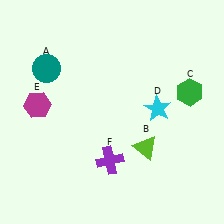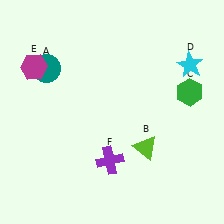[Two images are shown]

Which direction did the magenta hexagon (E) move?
The magenta hexagon (E) moved up.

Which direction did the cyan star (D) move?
The cyan star (D) moved up.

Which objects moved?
The objects that moved are: the cyan star (D), the magenta hexagon (E).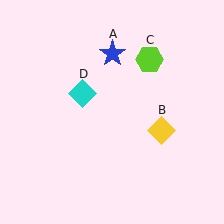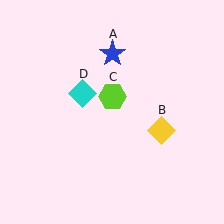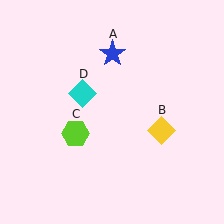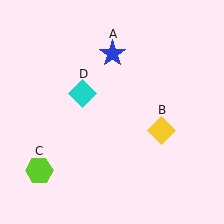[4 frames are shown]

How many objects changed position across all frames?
1 object changed position: lime hexagon (object C).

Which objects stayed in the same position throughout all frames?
Blue star (object A) and yellow diamond (object B) and cyan diamond (object D) remained stationary.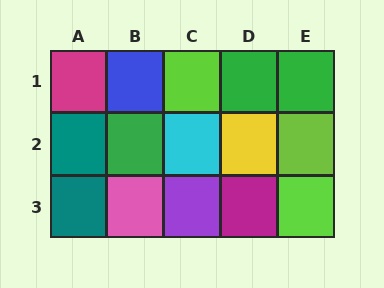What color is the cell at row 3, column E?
Lime.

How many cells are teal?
2 cells are teal.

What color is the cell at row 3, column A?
Teal.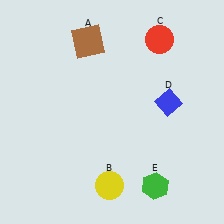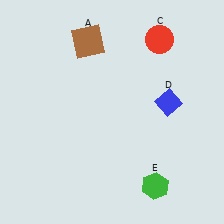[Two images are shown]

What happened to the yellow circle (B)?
The yellow circle (B) was removed in Image 2. It was in the bottom-left area of Image 1.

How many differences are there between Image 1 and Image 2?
There is 1 difference between the two images.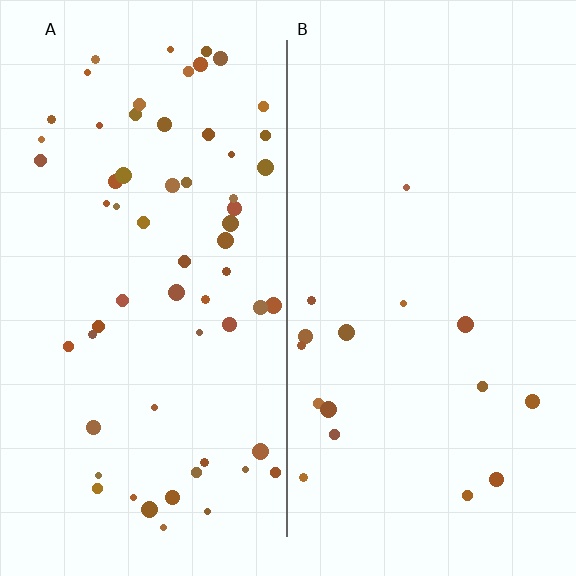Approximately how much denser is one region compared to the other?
Approximately 3.8× — region A over region B.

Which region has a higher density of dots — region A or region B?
A (the left).